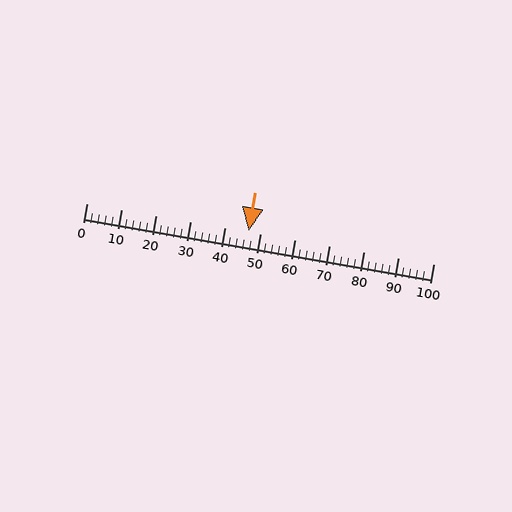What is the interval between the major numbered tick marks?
The major tick marks are spaced 10 units apart.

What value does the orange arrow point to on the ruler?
The orange arrow points to approximately 47.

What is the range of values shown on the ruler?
The ruler shows values from 0 to 100.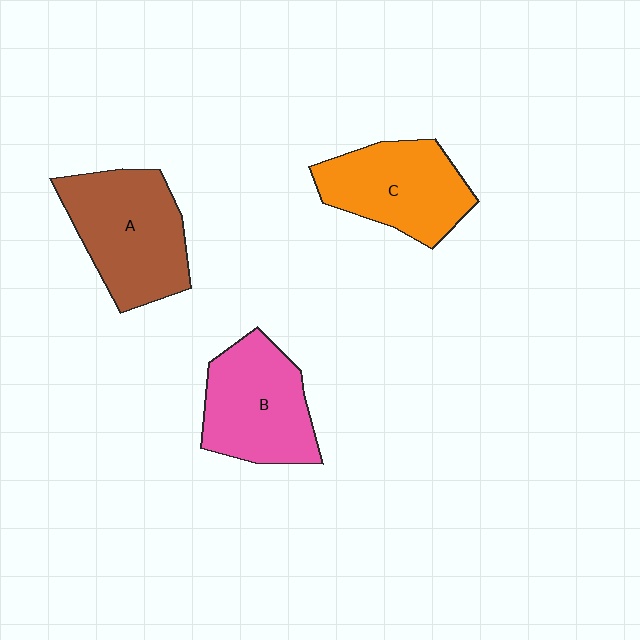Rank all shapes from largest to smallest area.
From largest to smallest: A (brown), B (pink), C (orange).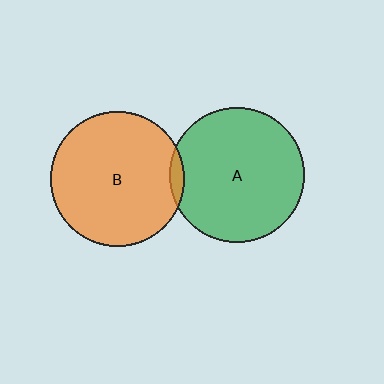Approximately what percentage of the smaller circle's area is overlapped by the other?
Approximately 5%.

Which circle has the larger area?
Circle A (green).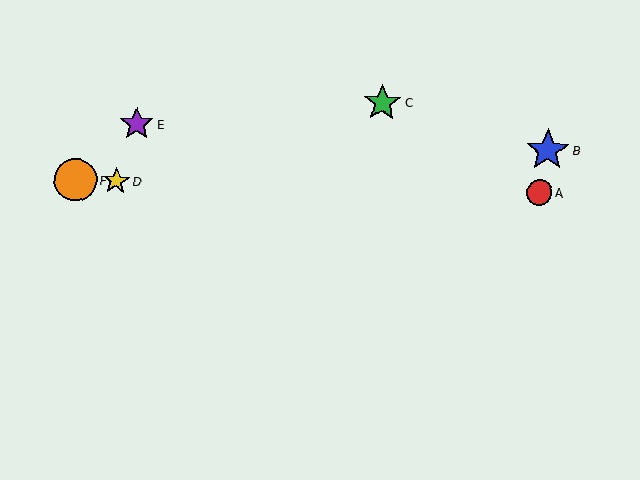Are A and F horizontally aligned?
Yes, both are at y≈193.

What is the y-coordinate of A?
Object A is at y≈193.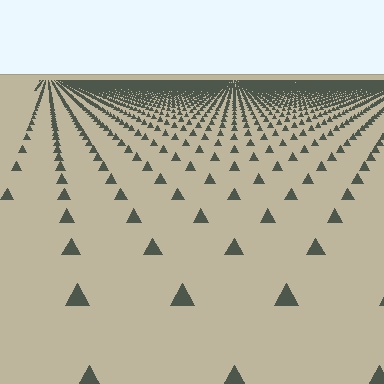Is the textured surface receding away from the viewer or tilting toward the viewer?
The surface is receding away from the viewer. Texture elements get smaller and denser toward the top.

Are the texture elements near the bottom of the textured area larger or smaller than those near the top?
Larger. Near the bottom, elements are closer to the viewer and appear at a bigger on-screen size.